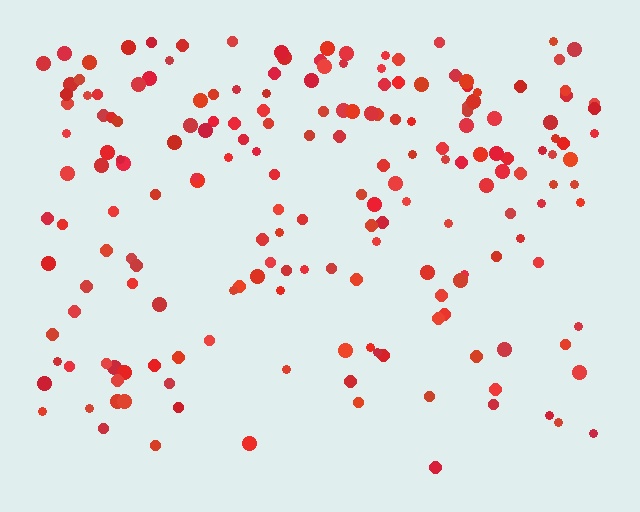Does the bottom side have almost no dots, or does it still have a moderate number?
Still a moderate number, just noticeably fewer than the top.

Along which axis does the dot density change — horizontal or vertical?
Vertical.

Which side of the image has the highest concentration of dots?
The top.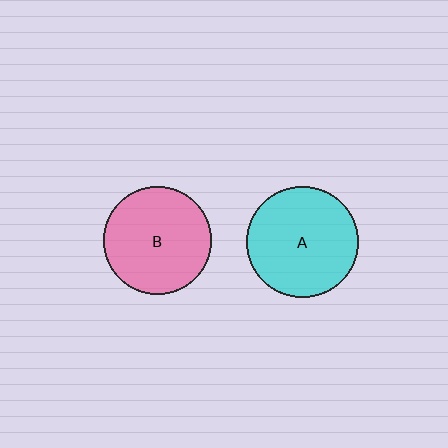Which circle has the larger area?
Circle A (cyan).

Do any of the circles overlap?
No, none of the circles overlap.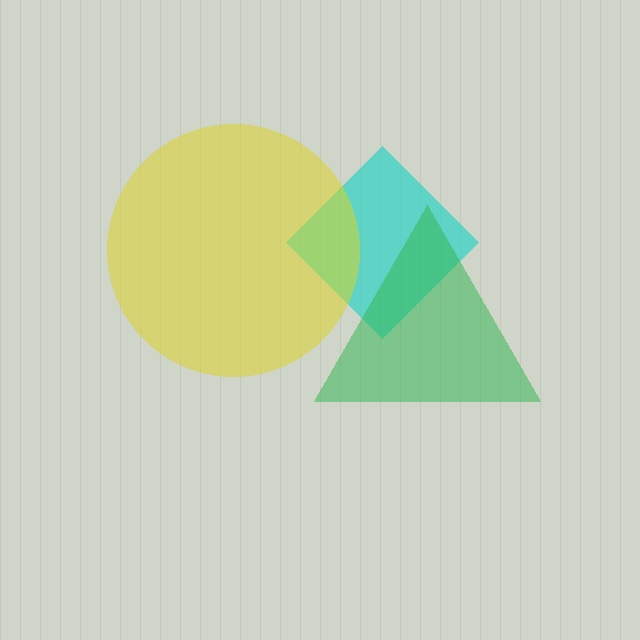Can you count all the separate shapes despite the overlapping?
Yes, there are 3 separate shapes.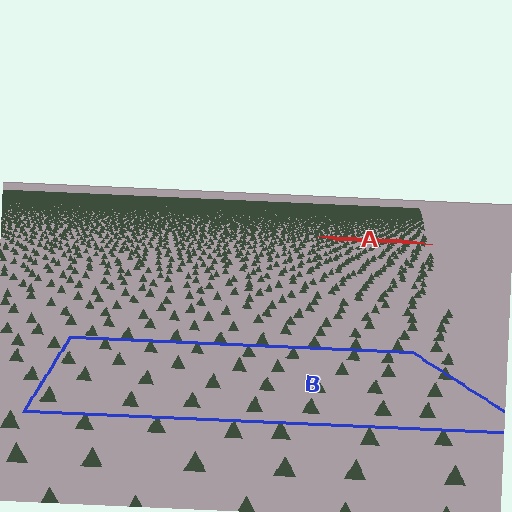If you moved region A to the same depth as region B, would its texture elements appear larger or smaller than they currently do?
They would appear larger. At a closer depth, the same texture elements are projected at a bigger on-screen size.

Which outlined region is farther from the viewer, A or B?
Region A is farther from the viewer — the texture elements inside it appear smaller and more densely packed.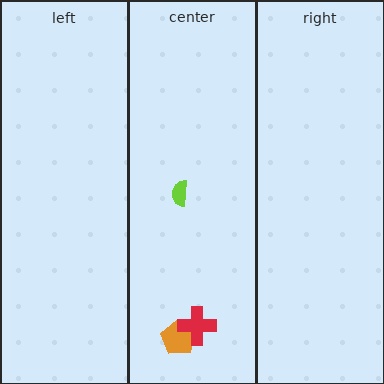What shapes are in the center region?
The orange pentagon, the red cross, the lime semicircle.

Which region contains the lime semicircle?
The center region.